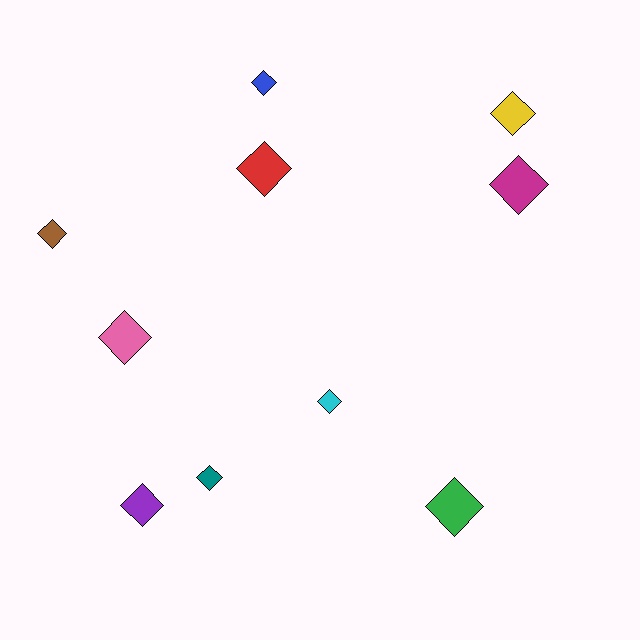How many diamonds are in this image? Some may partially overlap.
There are 10 diamonds.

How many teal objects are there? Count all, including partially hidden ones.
There is 1 teal object.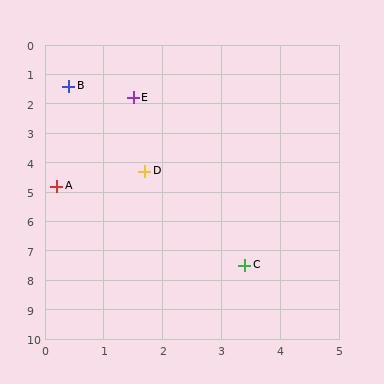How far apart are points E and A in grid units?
Points E and A are about 3.3 grid units apart.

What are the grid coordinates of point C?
Point C is at approximately (3.4, 7.5).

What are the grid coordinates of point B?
Point B is at approximately (0.4, 1.4).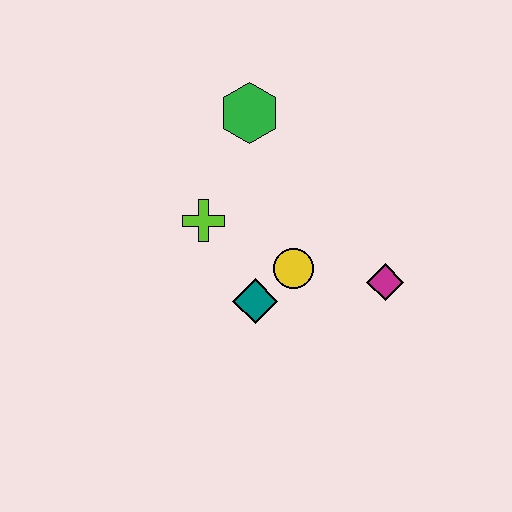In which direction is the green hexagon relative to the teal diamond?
The green hexagon is above the teal diamond.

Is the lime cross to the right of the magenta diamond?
No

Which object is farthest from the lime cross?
The magenta diamond is farthest from the lime cross.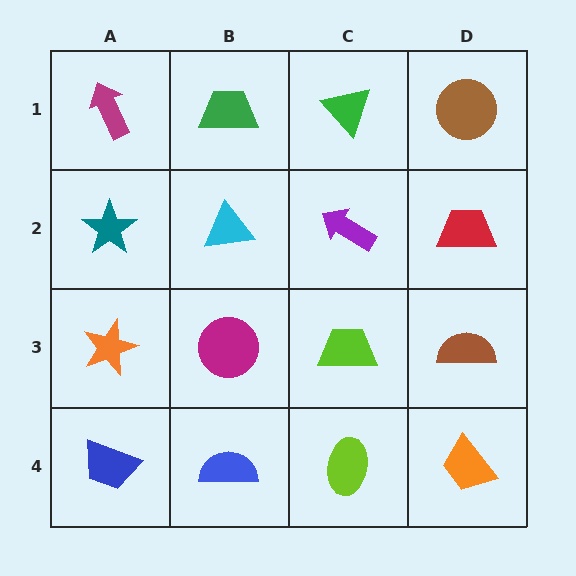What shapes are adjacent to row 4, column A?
An orange star (row 3, column A), a blue semicircle (row 4, column B).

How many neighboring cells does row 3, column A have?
3.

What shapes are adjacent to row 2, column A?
A magenta arrow (row 1, column A), an orange star (row 3, column A), a cyan triangle (row 2, column B).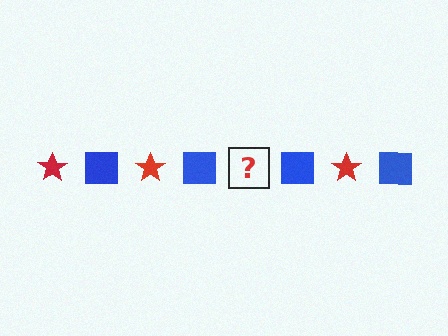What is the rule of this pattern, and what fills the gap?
The rule is that the pattern alternates between red star and blue square. The gap should be filled with a red star.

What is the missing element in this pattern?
The missing element is a red star.